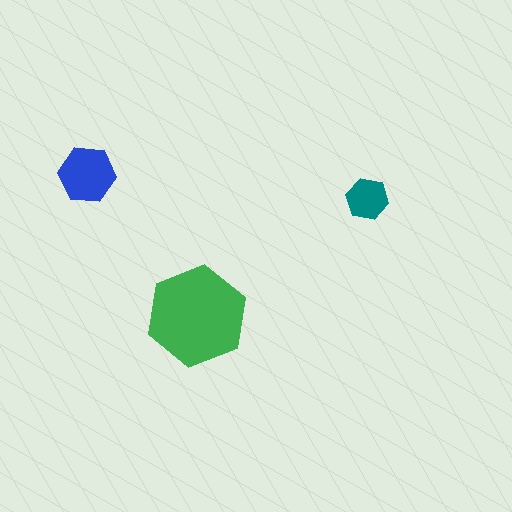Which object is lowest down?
The green hexagon is bottommost.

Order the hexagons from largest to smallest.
the green one, the blue one, the teal one.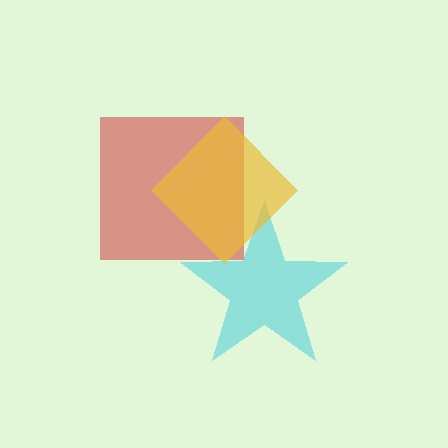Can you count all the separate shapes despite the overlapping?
Yes, there are 3 separate shapes.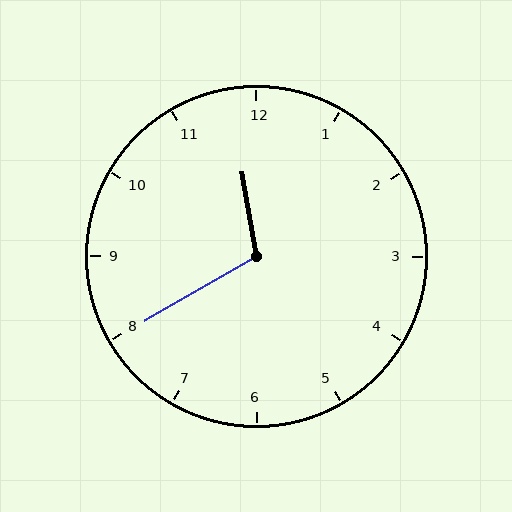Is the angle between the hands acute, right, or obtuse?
It is obtuse.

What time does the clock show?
11:40.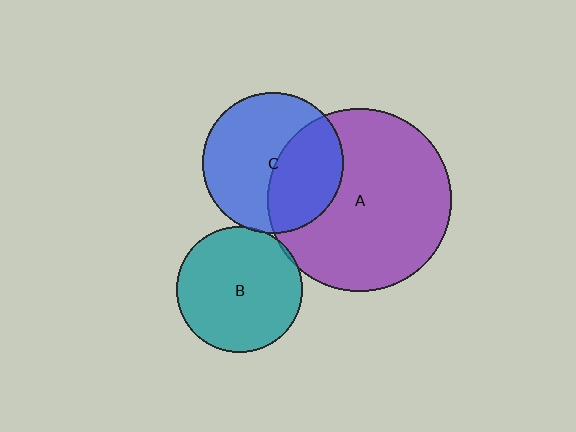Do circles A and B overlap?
Yes.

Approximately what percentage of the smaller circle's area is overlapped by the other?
Approximately 5%.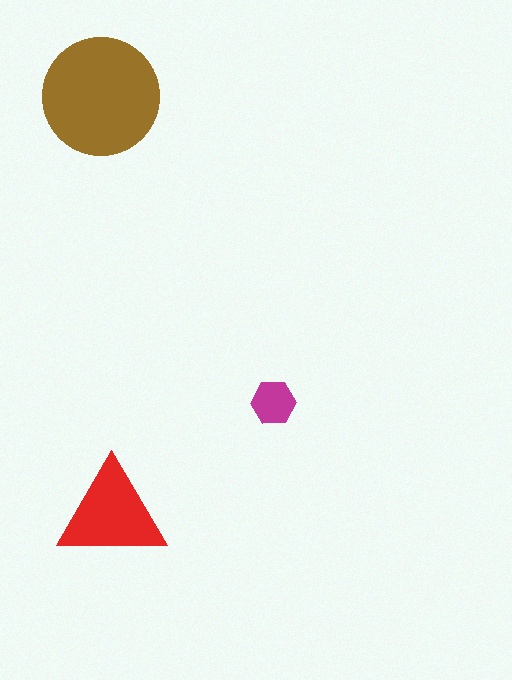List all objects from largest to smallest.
The brown circle, the red triangle, the magenta hexagon.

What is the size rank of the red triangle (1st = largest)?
2nd.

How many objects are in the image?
There are 3 objects in the image.